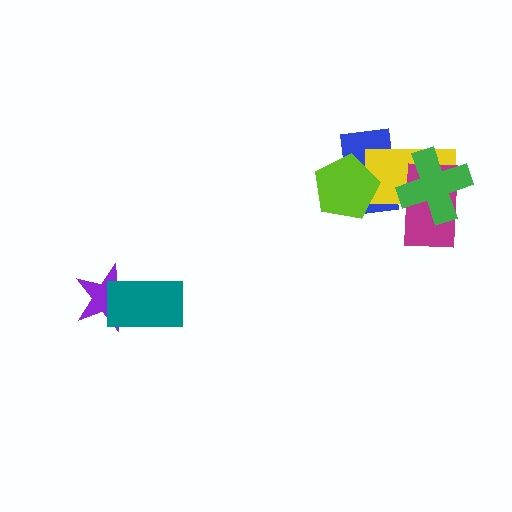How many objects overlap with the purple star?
1 object overlaps with the purple star.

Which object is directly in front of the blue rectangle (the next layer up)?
The yellow rectangle is directly in front of the blue rectangle.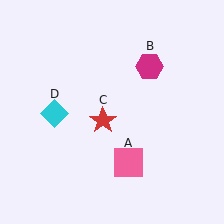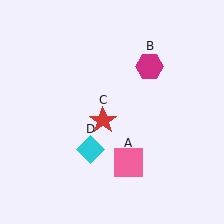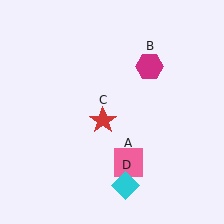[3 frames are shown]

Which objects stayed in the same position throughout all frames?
Pink square (object A) and magenta hexagon (object B) and red star (object C) remained stationary.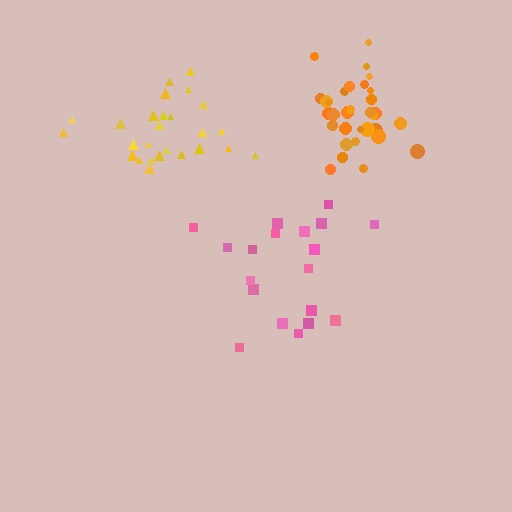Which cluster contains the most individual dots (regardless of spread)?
Orange (32).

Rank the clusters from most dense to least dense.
orange, yellow, pink.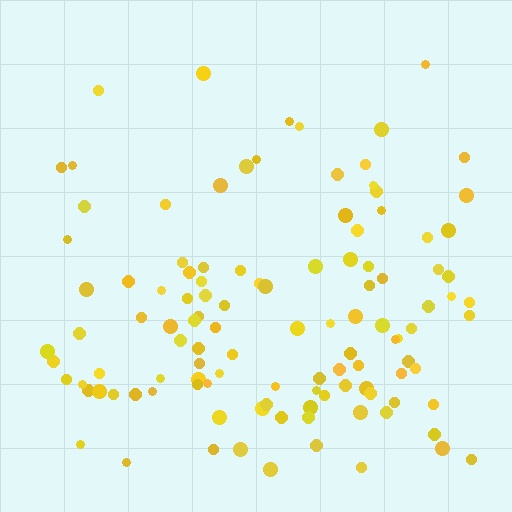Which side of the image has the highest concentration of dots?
The bottom.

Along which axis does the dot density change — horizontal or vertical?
Vertical.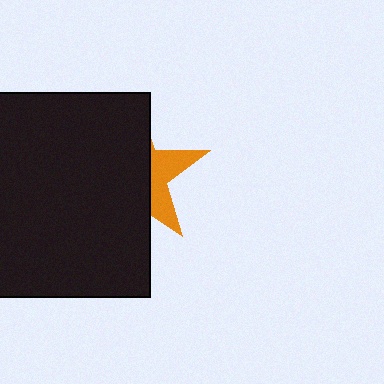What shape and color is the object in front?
The object in front is a black square.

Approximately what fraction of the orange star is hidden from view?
Roughly 69% of the orange star is hidden behind the black square.